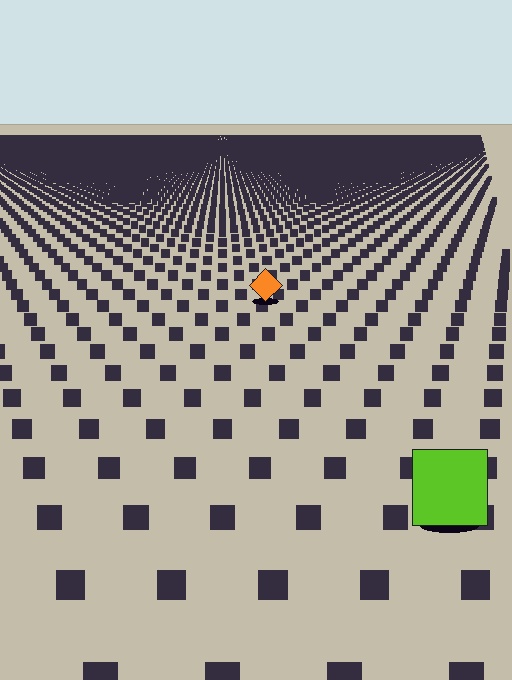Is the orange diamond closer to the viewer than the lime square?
No. The lime square is closer — you can tell from the texture gradient: the ground texture is coarser near it.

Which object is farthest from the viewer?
The orange diamond is farthest from the viewer. It appears smaller and the ground texture around it is denser.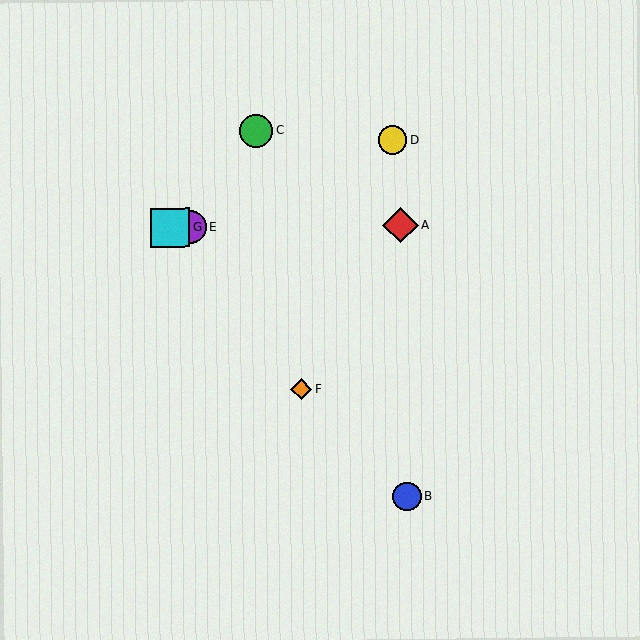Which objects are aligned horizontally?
Objects A, E, G are aligned horizontally.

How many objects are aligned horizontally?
3 objects (A, E, G) are aligned horizontally.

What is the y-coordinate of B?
Object B is at y≈496.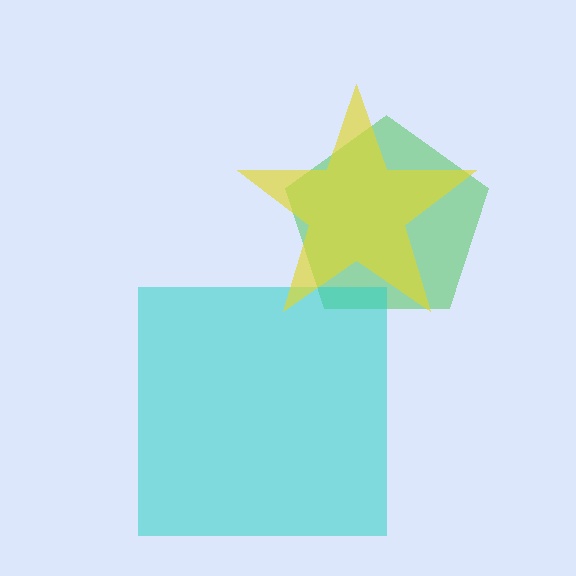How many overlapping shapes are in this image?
There are 3 overlapping shapes in the image.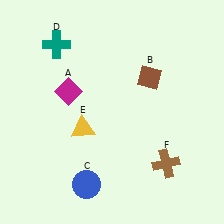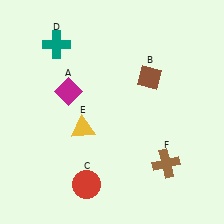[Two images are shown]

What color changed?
The circle (C) changed from blue in Image 1 to red in Image 2.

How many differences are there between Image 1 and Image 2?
There is 1 difference between the two images.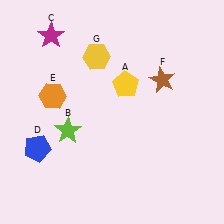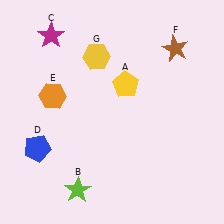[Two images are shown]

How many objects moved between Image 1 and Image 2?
2 objects moved between the two images.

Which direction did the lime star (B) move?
The lime star (B) moved down.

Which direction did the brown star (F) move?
The brown star (F) moved up.